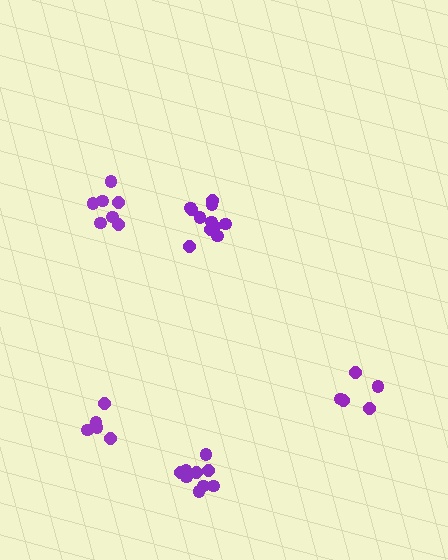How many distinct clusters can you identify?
There are 5 distinct clusters.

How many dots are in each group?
Group 1: 11 dots, Group 2: 5 dots, Group 3: 7 dots, Group 4: 5 dots, Group 5: 9 dots (37 total).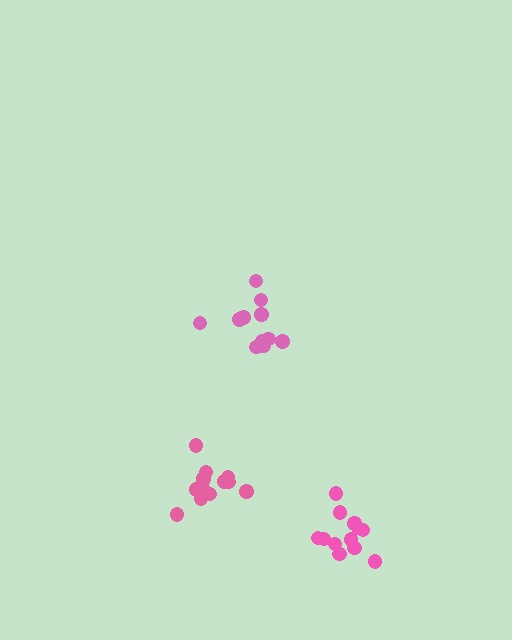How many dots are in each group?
Group 1: 12 dots, Group 2: 13 dots, Group 3: 12 dots (37 total).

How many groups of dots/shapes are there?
There are 3 groups.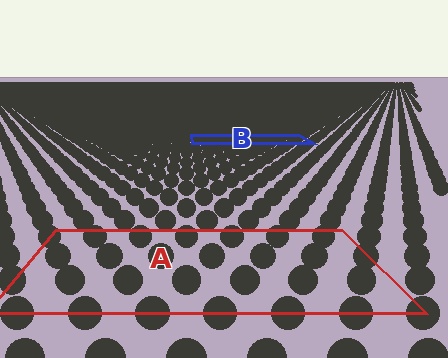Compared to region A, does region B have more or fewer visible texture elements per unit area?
Region B has more texture elements per unit area — they are packed more densely because it is farther away.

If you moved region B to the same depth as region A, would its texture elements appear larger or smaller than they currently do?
They would appear larger. At a closer depth, the same texture elements are projected at a bigger on-screen size.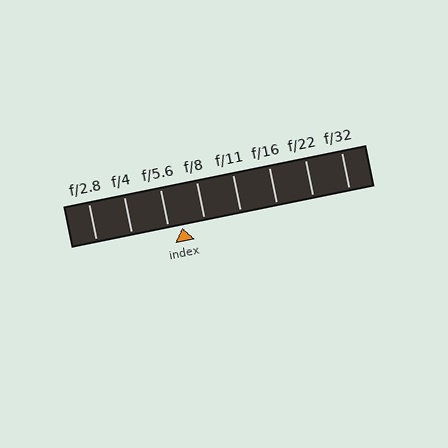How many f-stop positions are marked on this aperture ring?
There are 8 f-stop positions marked.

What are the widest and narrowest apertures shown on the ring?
The widest aperture shown is f/2.8 and the narrowest is f/32.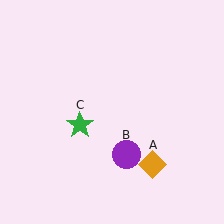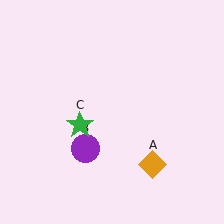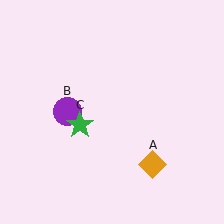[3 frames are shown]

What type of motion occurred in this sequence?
The purple circle (object B) rotated clockwise around the center of the scene.